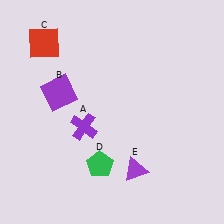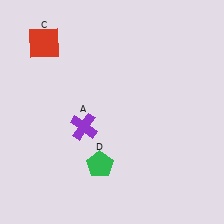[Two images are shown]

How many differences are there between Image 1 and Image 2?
There are 2 differences between the two images.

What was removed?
The purple triangle (E), the purple square (B) were removed in Image 2.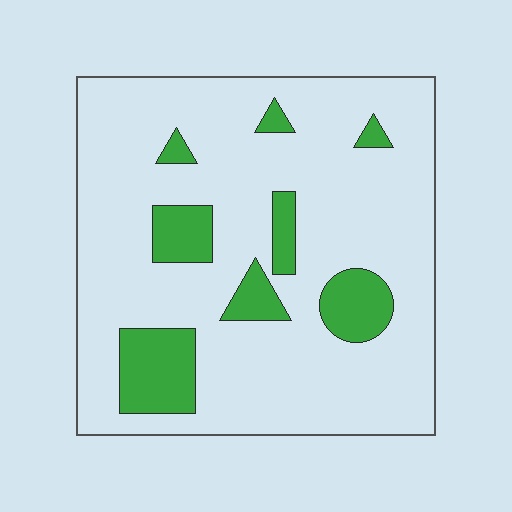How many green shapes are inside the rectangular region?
8.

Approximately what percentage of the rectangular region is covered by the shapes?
Approximately 15%.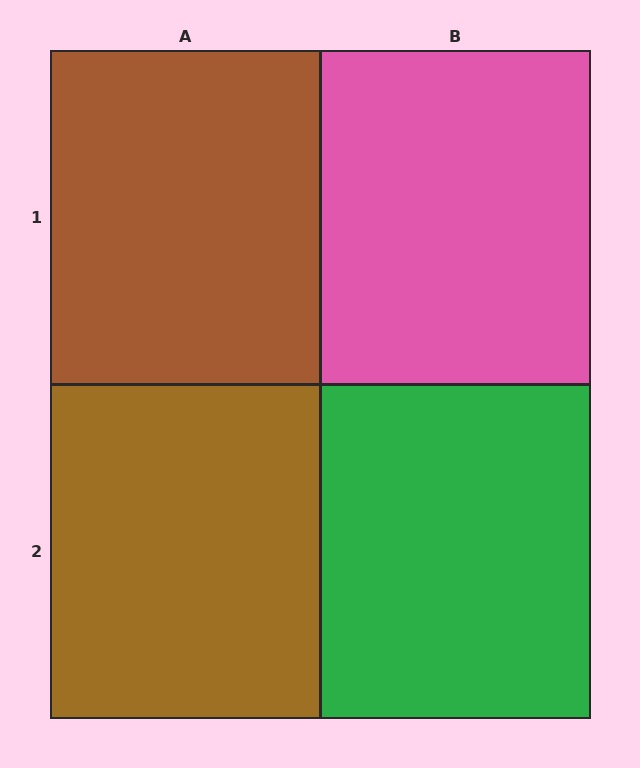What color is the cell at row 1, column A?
Brown.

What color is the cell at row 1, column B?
Pink.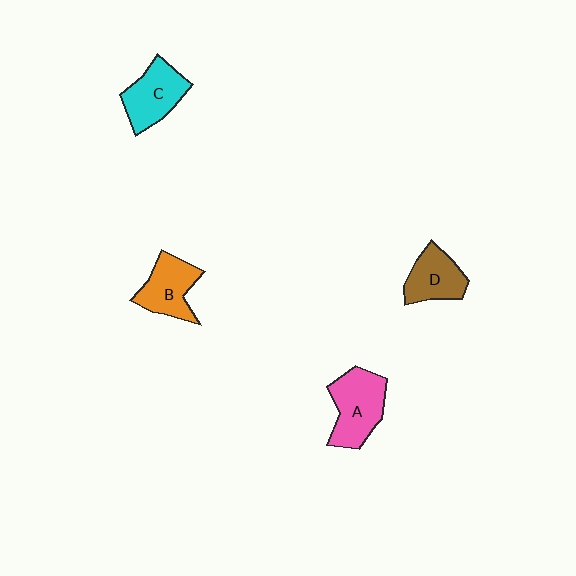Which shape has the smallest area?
Shape D (brown).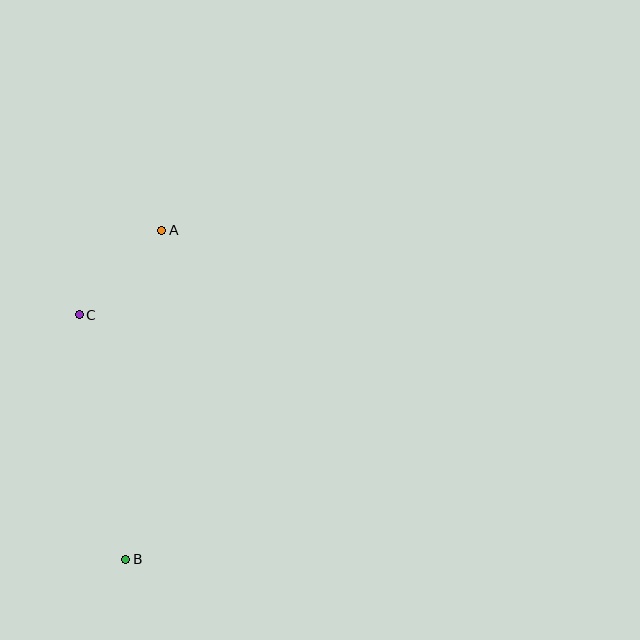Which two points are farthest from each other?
Points A and B are farthest from each other.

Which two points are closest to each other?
Points A and C are closest to each other.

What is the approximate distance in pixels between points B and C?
The distance between B and C is approximately 249 pixels.